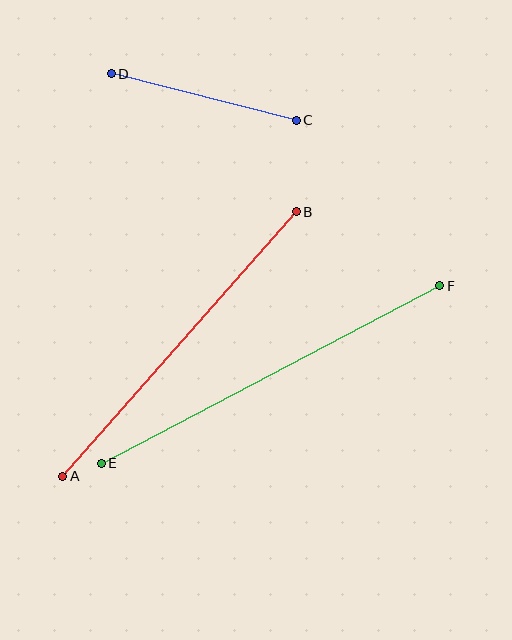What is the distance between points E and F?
The distance is approximately 382 pixels.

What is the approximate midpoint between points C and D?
The midpoint is at approximately (204, 97) pixels.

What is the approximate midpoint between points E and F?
The midpoint is at approximately (270, 375) pixels.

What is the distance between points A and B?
The distance is approximately 353 pixels.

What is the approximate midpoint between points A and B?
The midpoint is at approximately (179, 344) pixels.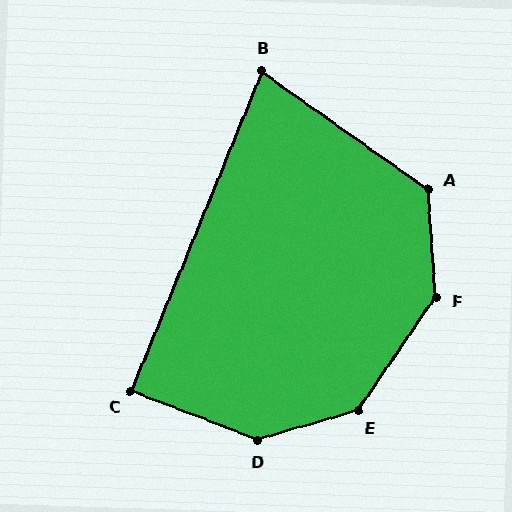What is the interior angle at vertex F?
Approximately 141 degrees (obtuse).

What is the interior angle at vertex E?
Approximately 142 degrees (obtuse).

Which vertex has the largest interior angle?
D, at approximately 142 degrees.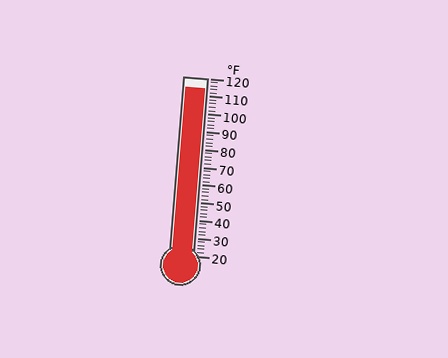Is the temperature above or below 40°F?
The temperature is above 40°F.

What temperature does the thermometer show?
The thermometer shows approximately 114°F.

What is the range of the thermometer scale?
The thermometer scale ranges from 20°F to 120°F.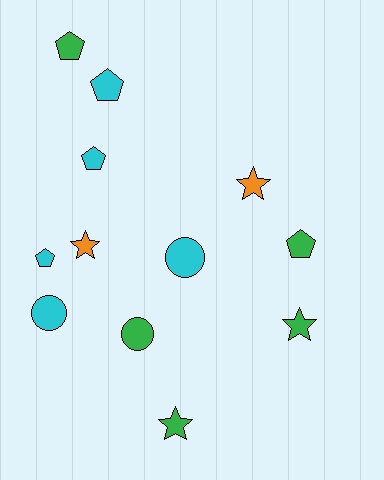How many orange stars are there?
There are 2 orange stars.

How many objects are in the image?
There are 12 objects.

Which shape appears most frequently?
Pentagon, with 5 objects.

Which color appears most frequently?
Cyan, with 5 objects.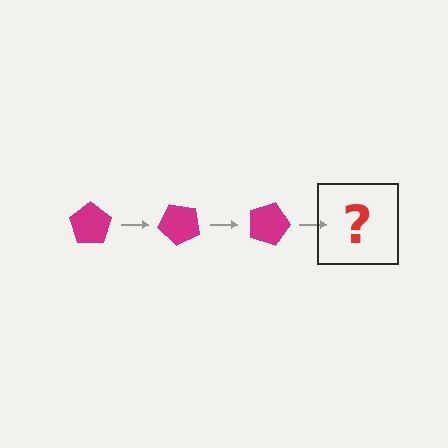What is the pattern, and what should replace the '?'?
The pattern is that the pentagon rotates 45 degrees each step. The '?' should be a magenta pentagon rotated 135 degrees.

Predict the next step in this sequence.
The next step is a magenta pentagon rotated 135 degrees.